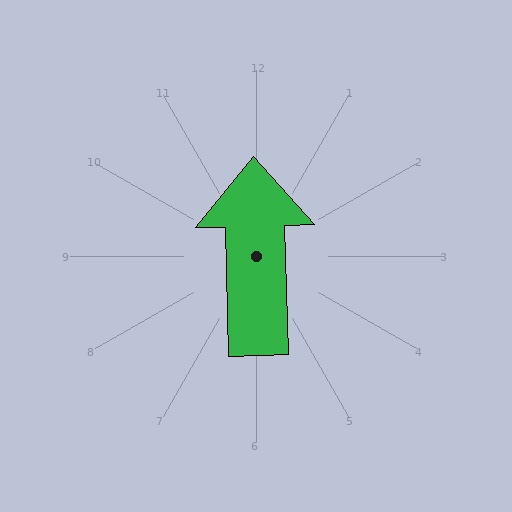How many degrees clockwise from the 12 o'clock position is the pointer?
Approximately 358 degrees.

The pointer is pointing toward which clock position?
Roughly 12 o'clock.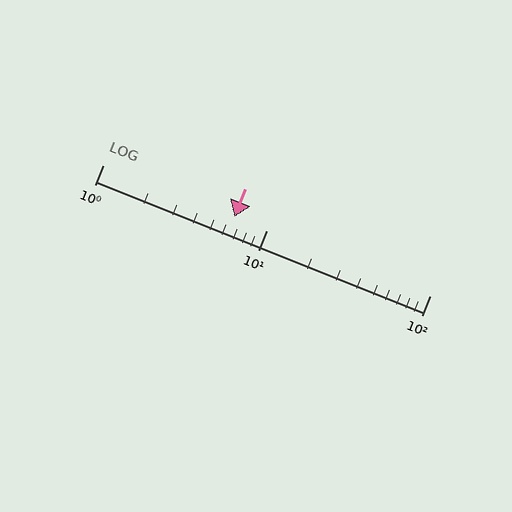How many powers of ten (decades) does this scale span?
The scale spans 2 decades, from 1 to 100.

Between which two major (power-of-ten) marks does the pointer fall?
The pointer is between 1 and 10.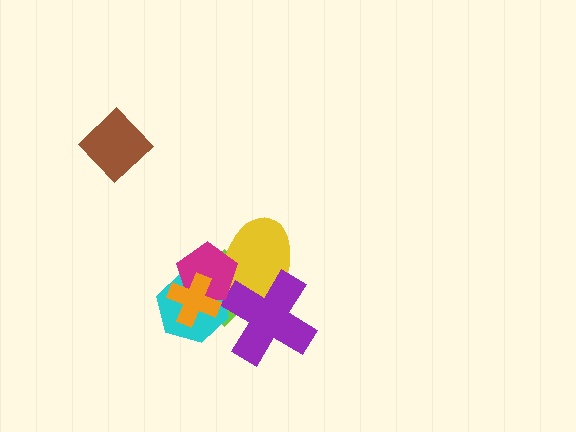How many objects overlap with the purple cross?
2 objects overlap with the purple cross.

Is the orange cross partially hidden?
No, no other shape covers it.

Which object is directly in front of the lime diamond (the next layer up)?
The yellow ellipse is directly in front of the lime diamond.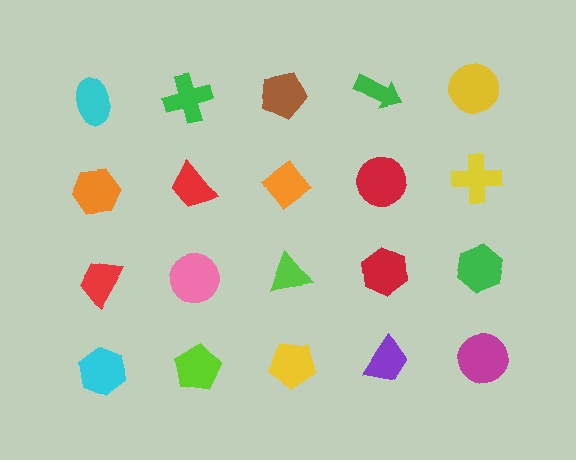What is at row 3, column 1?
A red trapezoid.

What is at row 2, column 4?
A red circle.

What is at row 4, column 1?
A cyan hexagon.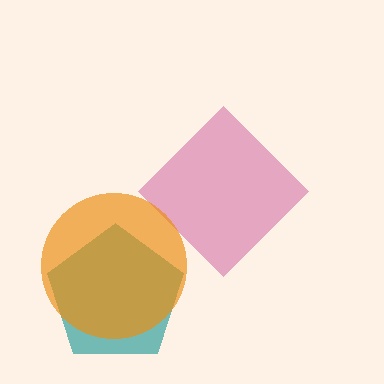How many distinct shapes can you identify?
There are 3 distinct shapes: a teal pentagon, a magenta diamond, an orange circle.